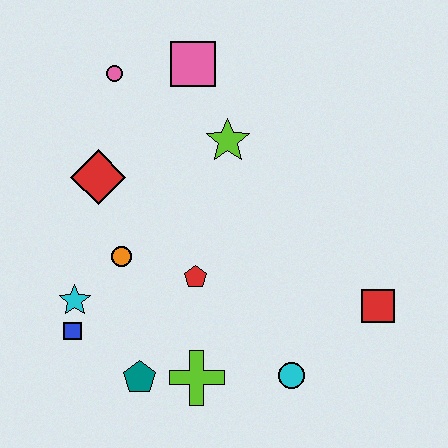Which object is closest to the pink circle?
The pink square is closest to the pink circle.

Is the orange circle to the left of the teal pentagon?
Yes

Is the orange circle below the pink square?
Yes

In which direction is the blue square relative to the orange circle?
The blue square is below the orange circle.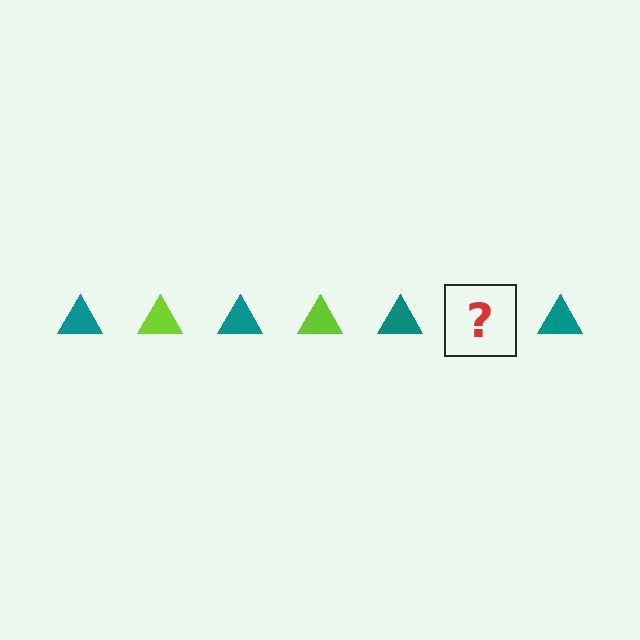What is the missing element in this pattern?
The missing element is a lime triangle.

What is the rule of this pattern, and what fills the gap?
The rule is that the pattern cycles through teal, lime triangles. The gap should be filled with a lime triangle.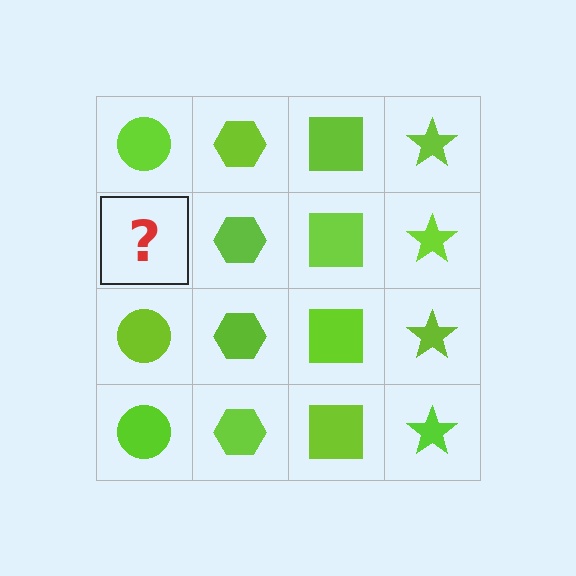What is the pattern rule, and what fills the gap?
The rule is that each column has a consistent shape. The gap should be filled with a lime circle.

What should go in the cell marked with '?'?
The missing cell should contain a lime circle.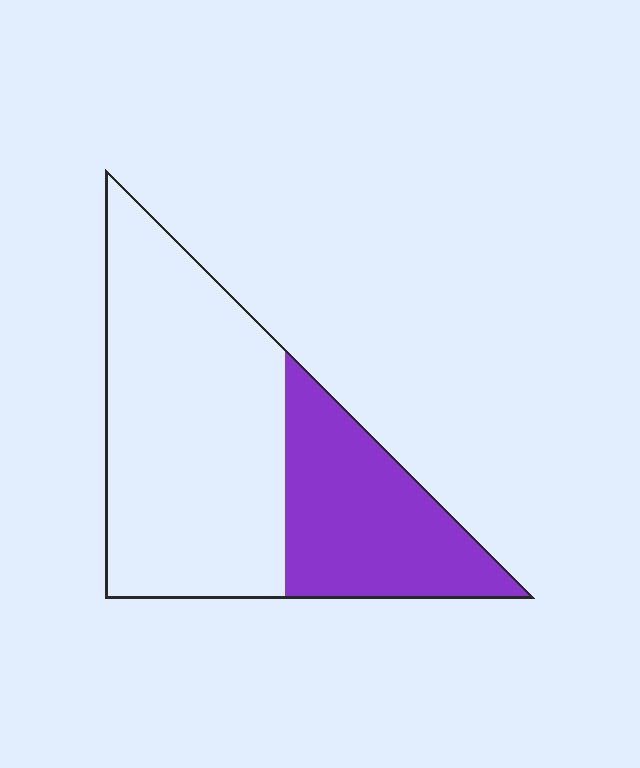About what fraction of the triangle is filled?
About one third (1/3).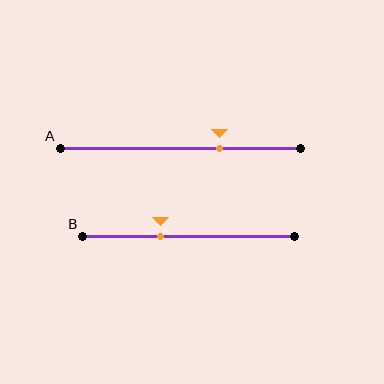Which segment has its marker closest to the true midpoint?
Segment B has its marker closest to the true midpoint.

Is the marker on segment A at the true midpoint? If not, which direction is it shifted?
No, the marker on segment A is shifted to the right by about 16% of the segment length.